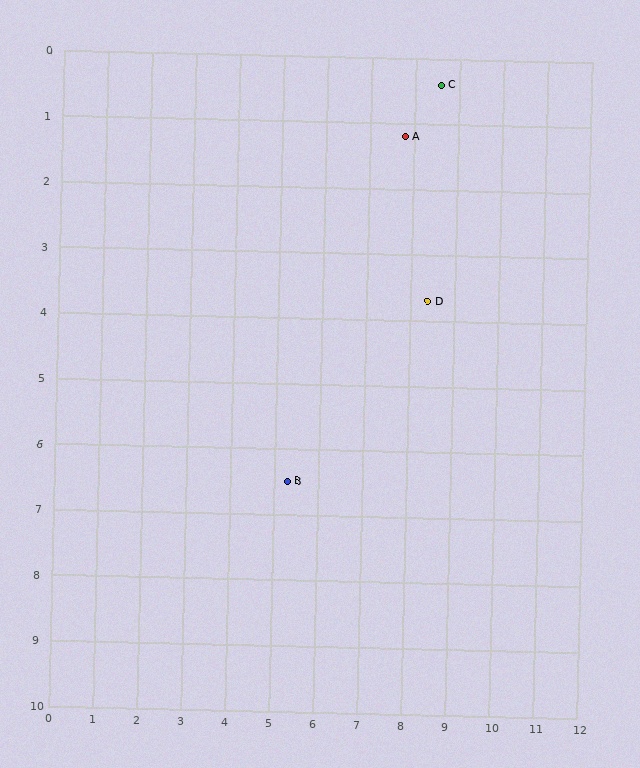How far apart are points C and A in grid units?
Points C and A are about 1.1 grid units apart.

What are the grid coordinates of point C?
Point C is at approximately (8.6, 0.4).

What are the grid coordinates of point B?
Point B is at approximately (5.3, 6.5).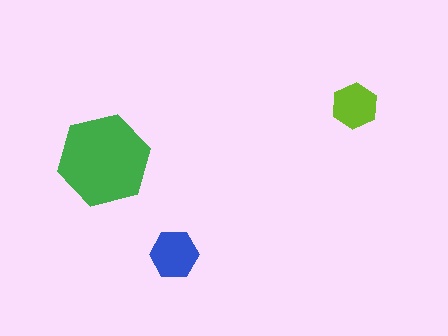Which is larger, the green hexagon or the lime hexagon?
The green one.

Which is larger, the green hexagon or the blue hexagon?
The green one.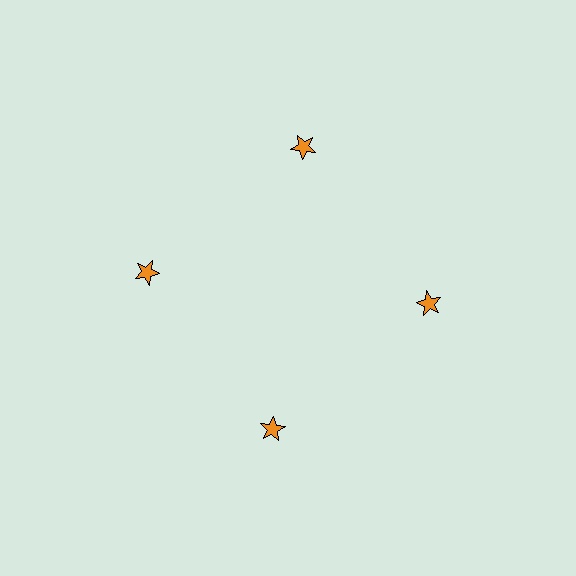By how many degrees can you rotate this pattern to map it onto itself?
The pattern maps onto itself every 90 degrees of rotation.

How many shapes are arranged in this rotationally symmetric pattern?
There are 4 shapes, arranged in 4 groups of 1.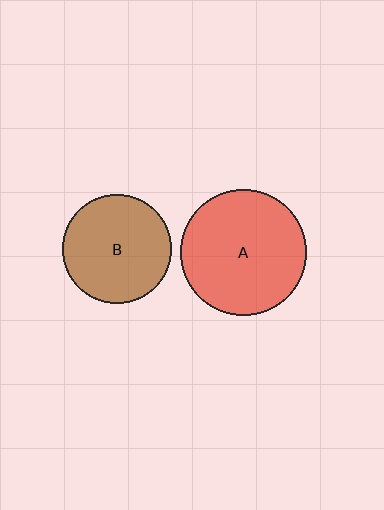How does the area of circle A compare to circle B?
Approximately 1.3 times.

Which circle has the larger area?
Circle A (red).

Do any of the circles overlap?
No, none of the circles overlap.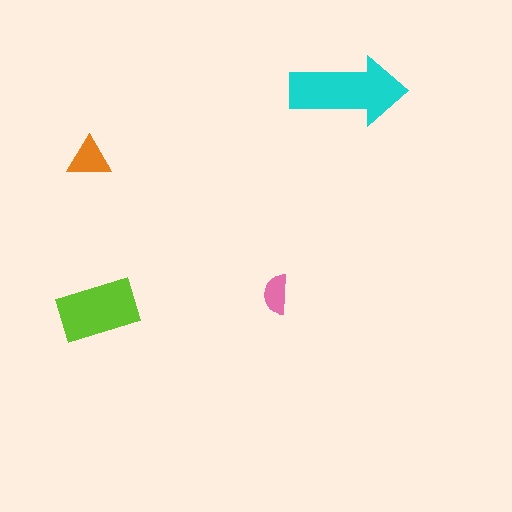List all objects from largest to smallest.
The cyan arrow, the lime rectangle, the orange triangle, the pink semicircle.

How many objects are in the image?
There are 4 objects in the image.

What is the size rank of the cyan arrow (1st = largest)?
1st.